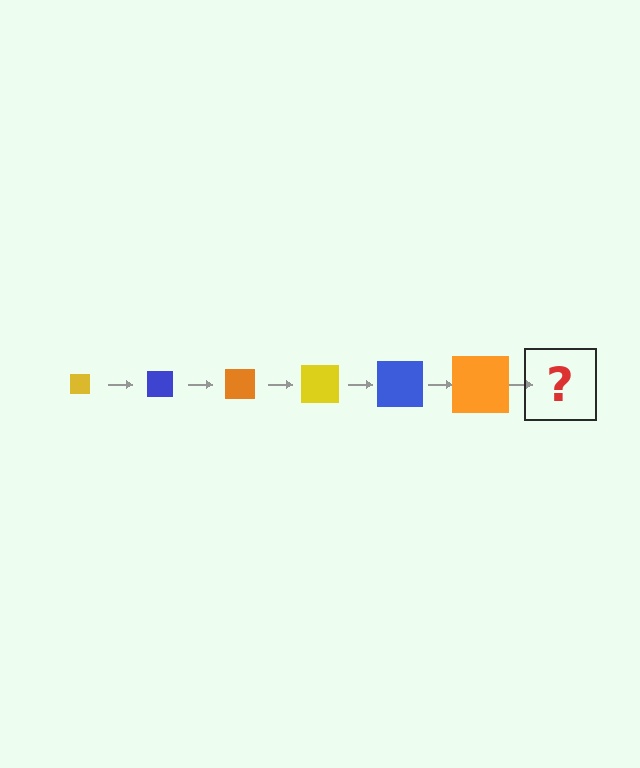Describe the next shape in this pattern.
It should be a yellow square, larger than the previous one.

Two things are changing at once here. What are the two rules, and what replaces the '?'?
The two rules are that the square grows larger each step and the color cycles through yellow, blue, and orange. The '?' should be a yellow square, larger than the previous one.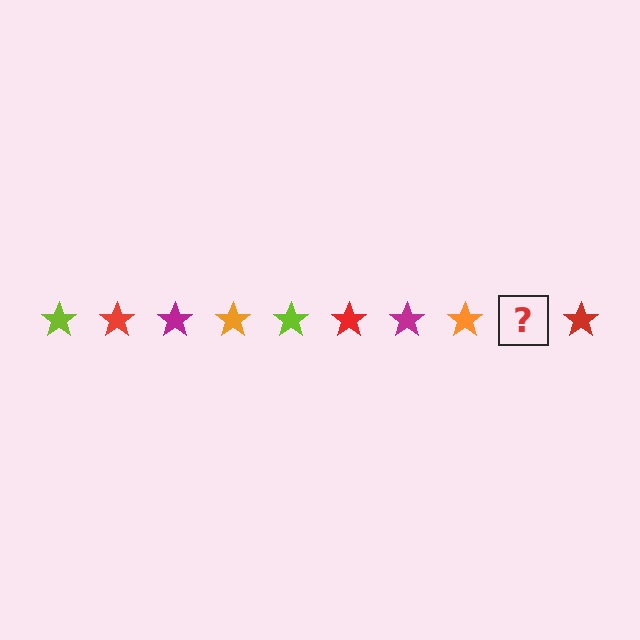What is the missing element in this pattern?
The missing element is a lime star.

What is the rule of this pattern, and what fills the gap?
The rule is that the pattern cycles through lime, red, magenta, orange stars. The gap should be filled with a lime star.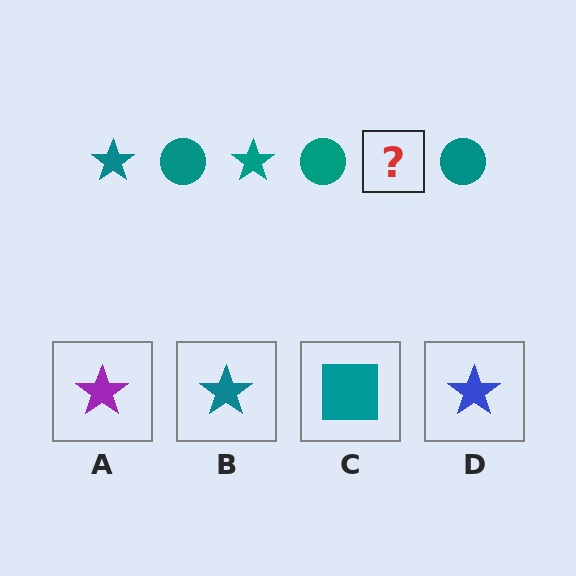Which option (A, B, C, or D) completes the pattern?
B.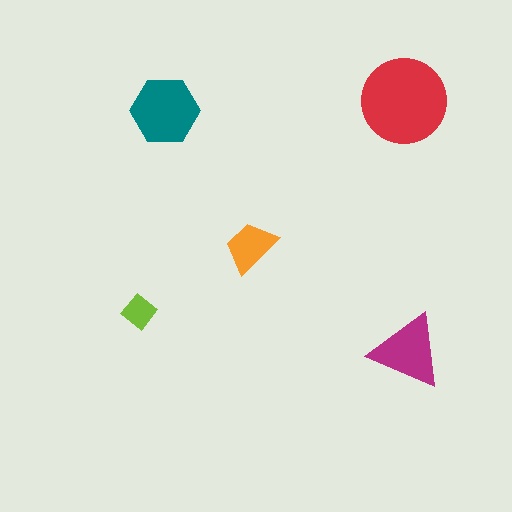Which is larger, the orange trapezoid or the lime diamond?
The orange trapezoid.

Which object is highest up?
The red circle is topmost.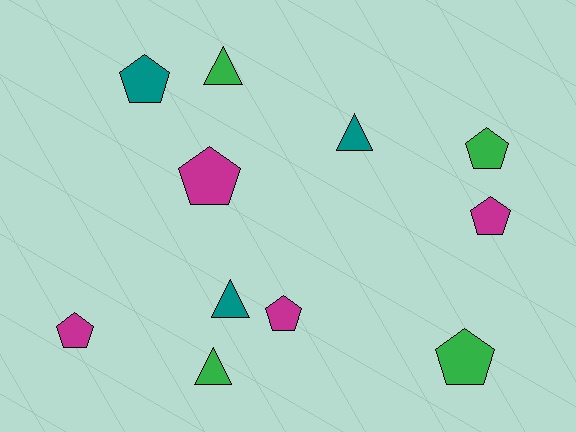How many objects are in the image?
There are 11 objects.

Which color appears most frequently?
Magenta, with 4 objects.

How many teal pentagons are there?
There is 1 teal pentagon.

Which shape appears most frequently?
Pentagon, with 7 objects.